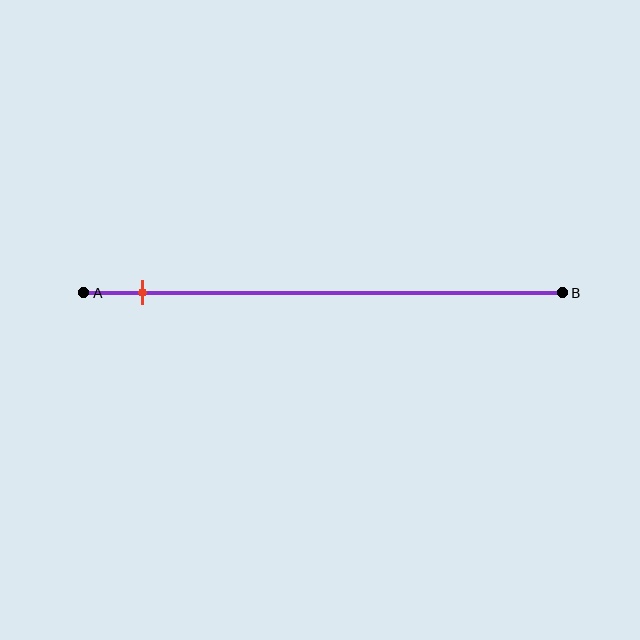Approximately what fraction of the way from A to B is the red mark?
The red mark is approximately 10% of the way from A to B.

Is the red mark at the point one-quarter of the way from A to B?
No, the mark is at about 10% from A, not at the 25% one-quarter point.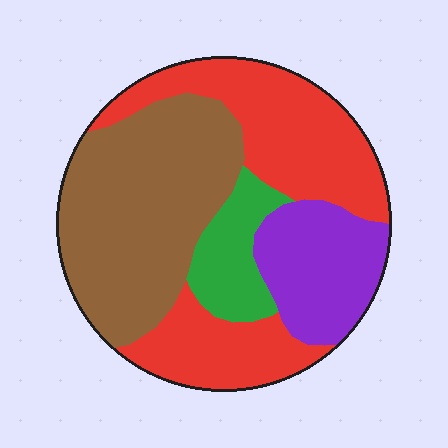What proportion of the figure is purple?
Purple covers about 15% of the figure.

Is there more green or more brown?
Brown.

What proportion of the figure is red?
Red covers 37% of the figure.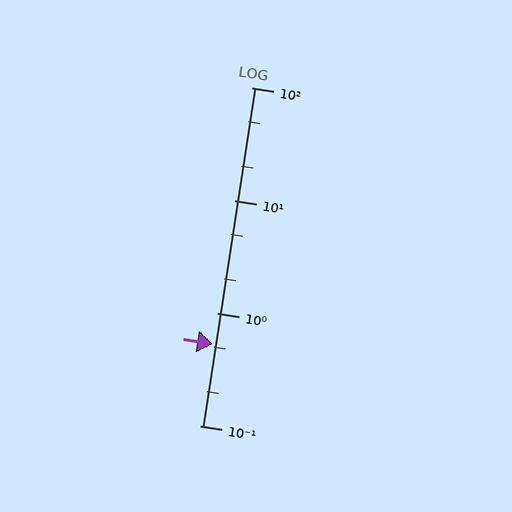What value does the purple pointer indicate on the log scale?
The pointer indicates approximately 0.53.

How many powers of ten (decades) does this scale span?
The scale spans 3 decades, from 0.1 to 100.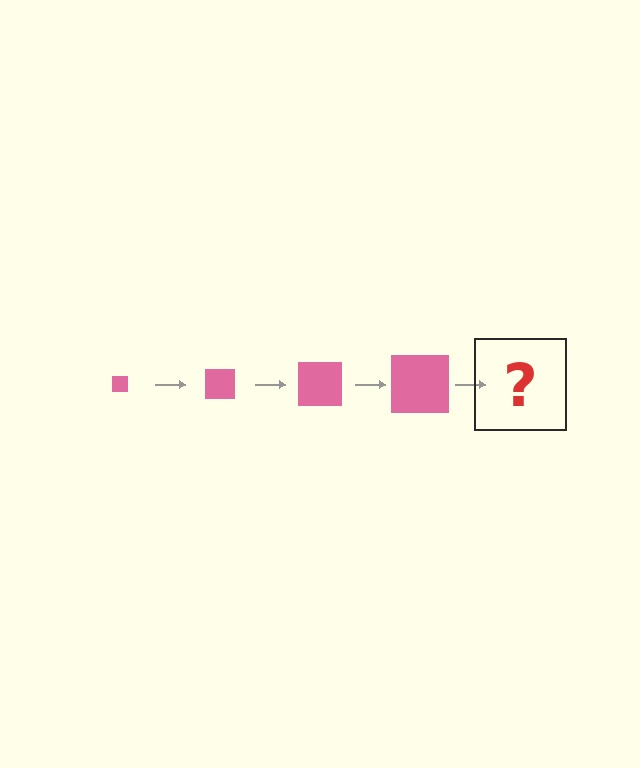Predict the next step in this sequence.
The next step is a pink square, larger than the previous one.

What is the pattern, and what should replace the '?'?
The pattern is that the square gets progressively larger each step. The '?' should be a pink square, larger than the previous one.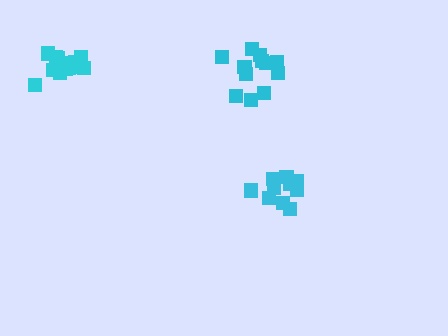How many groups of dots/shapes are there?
There are 3 groups.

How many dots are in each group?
Group 1: 13 dots, Group 2: 10 dots, Group 3: 12 dots (35 total).